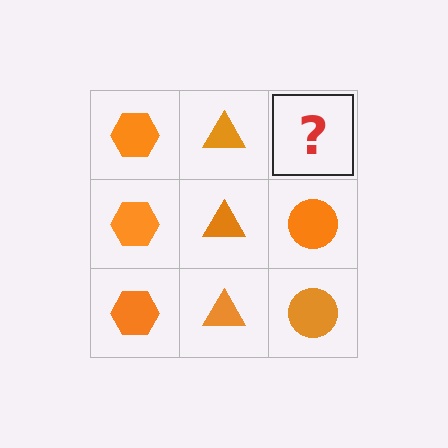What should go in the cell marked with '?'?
The missing cell should contain an orange circle.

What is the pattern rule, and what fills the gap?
The rule is that each column has a consistent shape. The gap should be filled with an orange circle.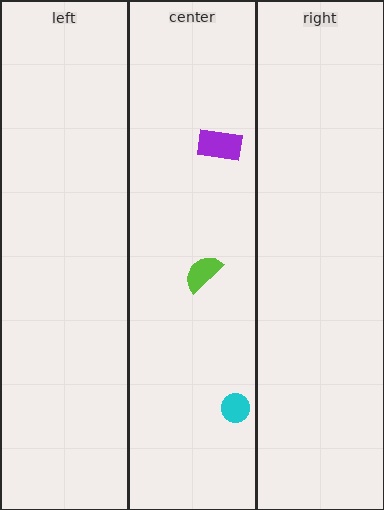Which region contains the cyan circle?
The center region.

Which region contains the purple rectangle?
The center region.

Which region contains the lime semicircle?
The center region.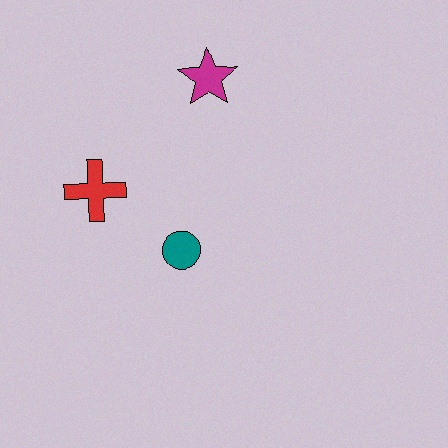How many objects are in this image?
There are 3 objects.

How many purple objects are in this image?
There are no purple objects.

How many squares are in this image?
There are no squares.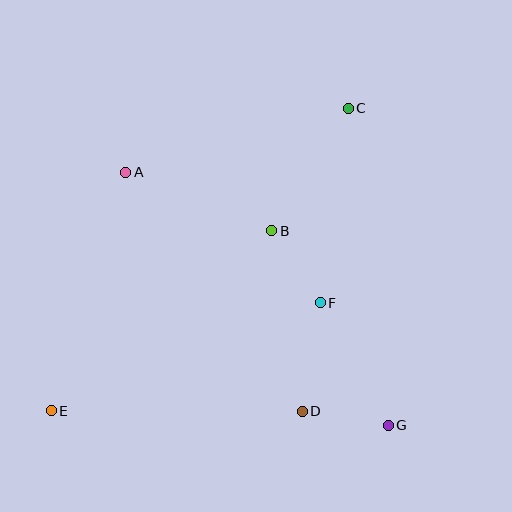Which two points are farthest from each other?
Points C and E are farthest from each other.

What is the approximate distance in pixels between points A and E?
The distance between A and E is approximately 250 pixels.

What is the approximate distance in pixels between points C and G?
The distance between C and G is approximately 319 pixels.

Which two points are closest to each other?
Points B and F are closest to each other.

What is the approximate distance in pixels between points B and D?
The distance between B and D is approximately 183 pixels.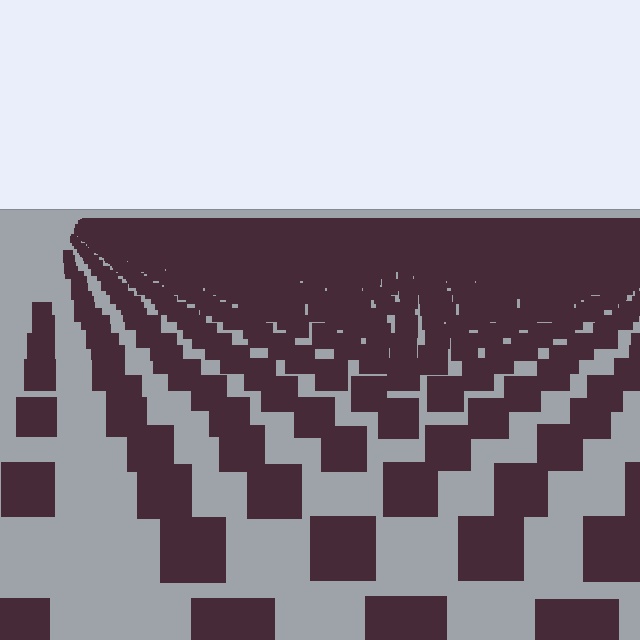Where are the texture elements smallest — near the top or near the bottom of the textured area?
Near the top.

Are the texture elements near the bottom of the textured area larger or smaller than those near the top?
Larger. Near the bottom, elements are closer to the viewer and appear at a bigger on-screen size.